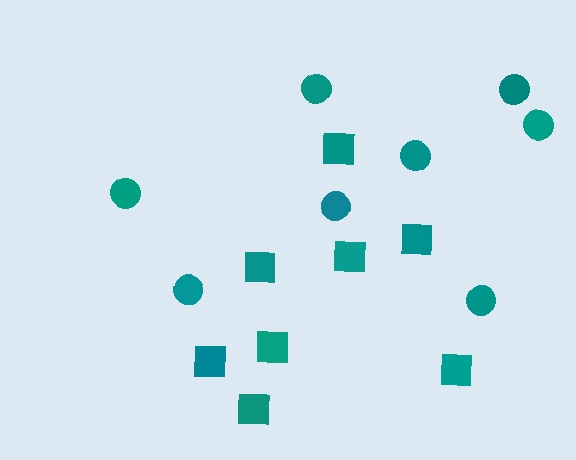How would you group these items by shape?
There are 2 groups: one group of circles (8) and one group of squares (8).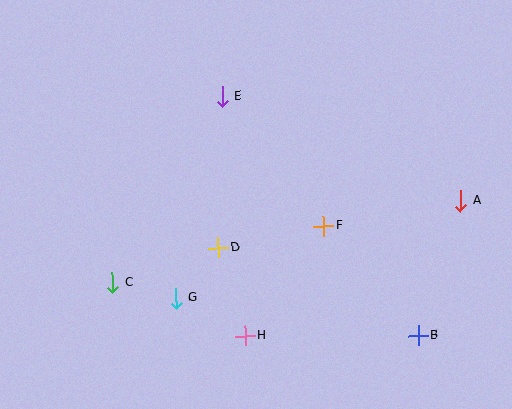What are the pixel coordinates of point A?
Point A is at (461, 201).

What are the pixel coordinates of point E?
Point E is at (222, 97).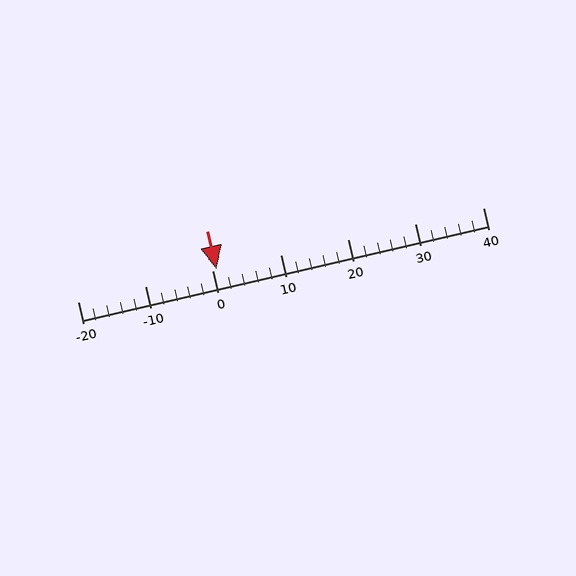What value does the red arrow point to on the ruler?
The red arrow points to approximately 1.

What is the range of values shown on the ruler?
The ruler shows values from -20 to 40.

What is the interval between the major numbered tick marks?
The major tick marks are spaced 10 units apart.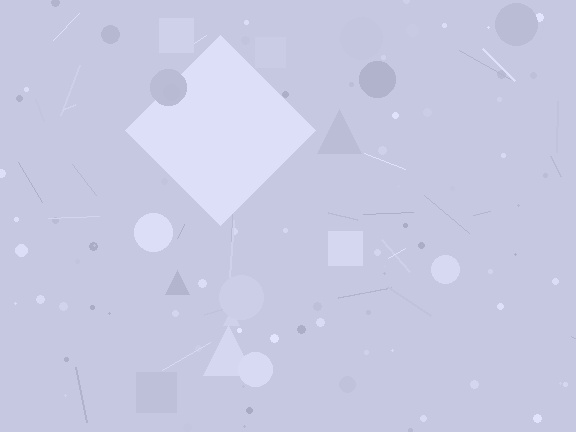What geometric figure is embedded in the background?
A diamond is embedded in the background.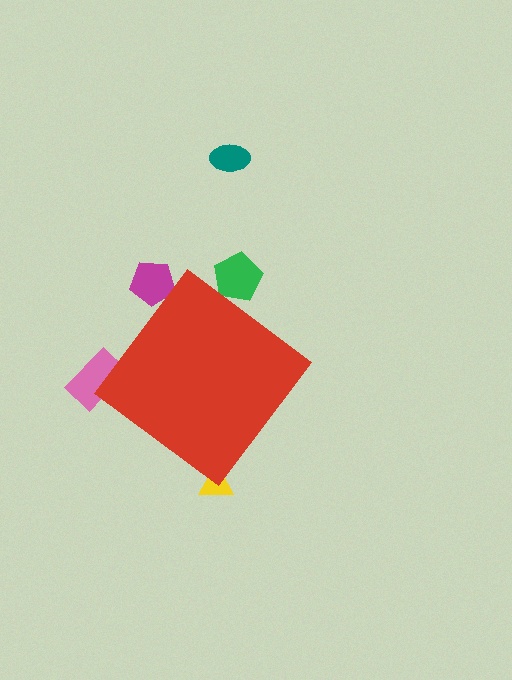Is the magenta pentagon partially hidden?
Yes, the magenta pentagon is partially hidden behind the red diamond.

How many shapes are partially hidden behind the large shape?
4 shapes are partially hidden.